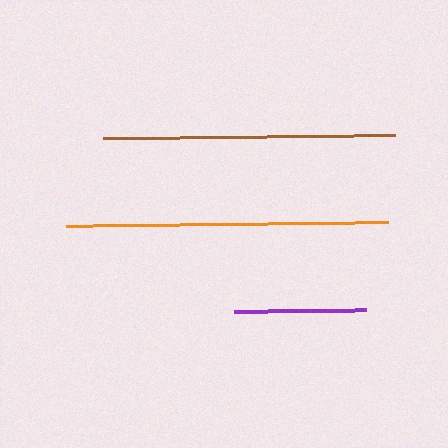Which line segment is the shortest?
The purple line is the shortest at approximately 132 pixels.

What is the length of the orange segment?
The orange segment is approximately 322 pixels long.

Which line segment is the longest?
The orange line is the longest at approximately 322 pixels.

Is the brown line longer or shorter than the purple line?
The brown line is longer than the purple line.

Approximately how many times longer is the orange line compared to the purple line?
The orange line is approximately 2.4 times the length of the purple line.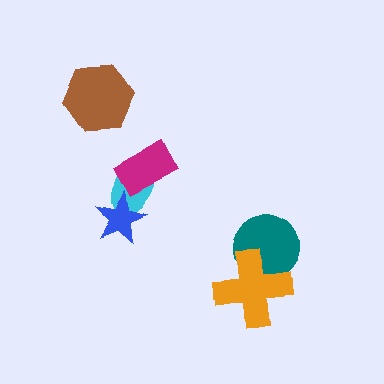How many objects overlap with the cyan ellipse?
2 objects overlap with the cyan ellipse.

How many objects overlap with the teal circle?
1 object overlaps with the teal circle.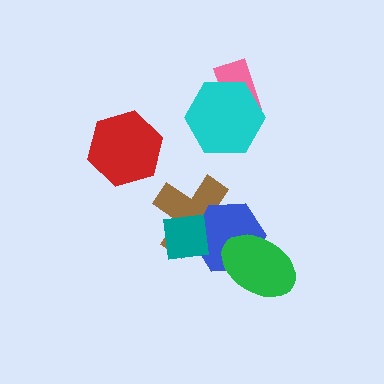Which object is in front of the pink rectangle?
The cyan hexagon is in front of the pink rectangle.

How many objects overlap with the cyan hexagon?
1 object overlaps with the cyan hexagon.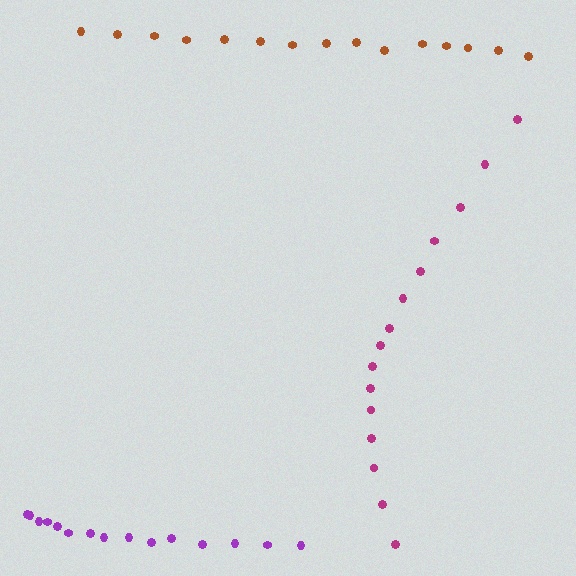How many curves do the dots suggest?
There are 3 distinct paths.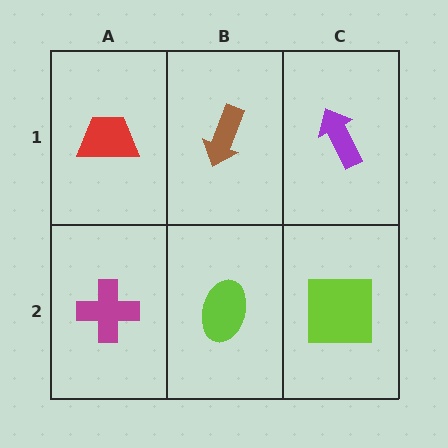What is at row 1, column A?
A red trapezoid.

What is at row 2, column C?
A lime square.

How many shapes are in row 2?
3 shapes.